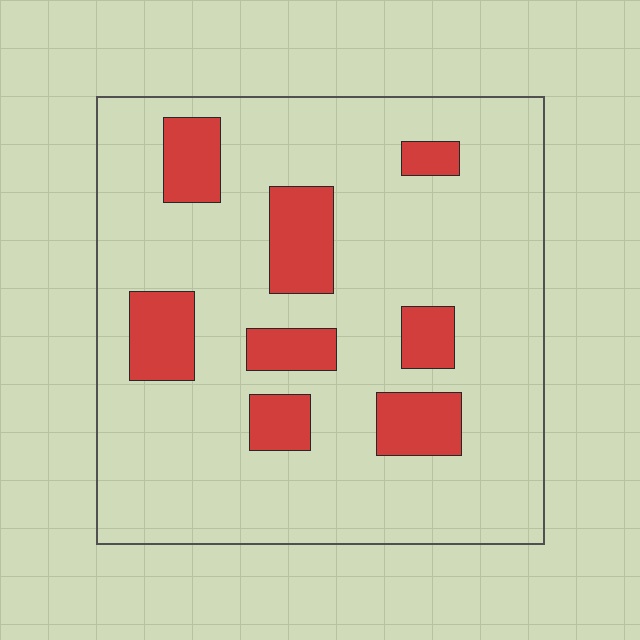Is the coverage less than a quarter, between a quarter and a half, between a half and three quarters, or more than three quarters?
Less than a quarter.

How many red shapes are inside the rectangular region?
8.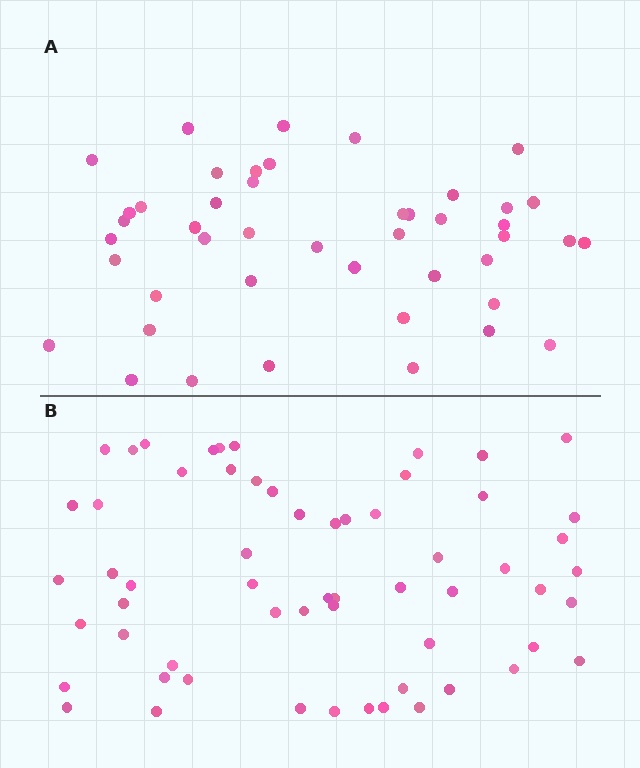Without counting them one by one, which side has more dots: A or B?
Region B (the bottom region) has more dots.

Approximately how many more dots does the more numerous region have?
Region B has approximately 15 more dots than region A.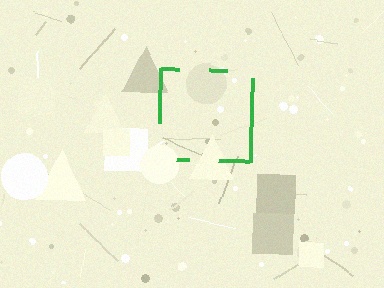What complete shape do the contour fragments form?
The contour fragments form a square.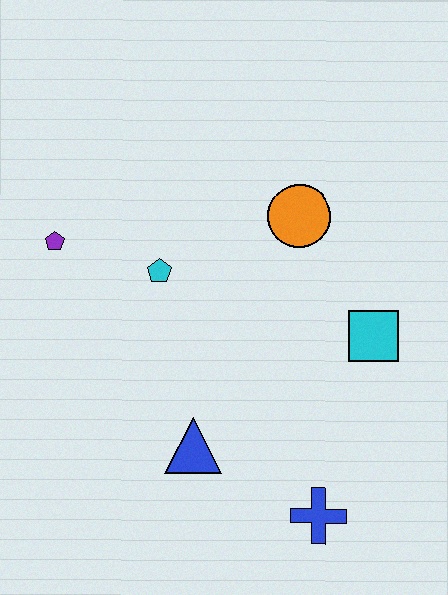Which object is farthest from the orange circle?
The blue cross is farthest from the orange circle.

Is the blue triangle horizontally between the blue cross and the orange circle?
No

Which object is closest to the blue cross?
The blue triangle is closest to the blue cross.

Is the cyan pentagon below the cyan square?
No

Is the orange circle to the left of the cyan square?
Yes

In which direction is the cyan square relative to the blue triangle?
The cyan square is to the right of the blue triangle.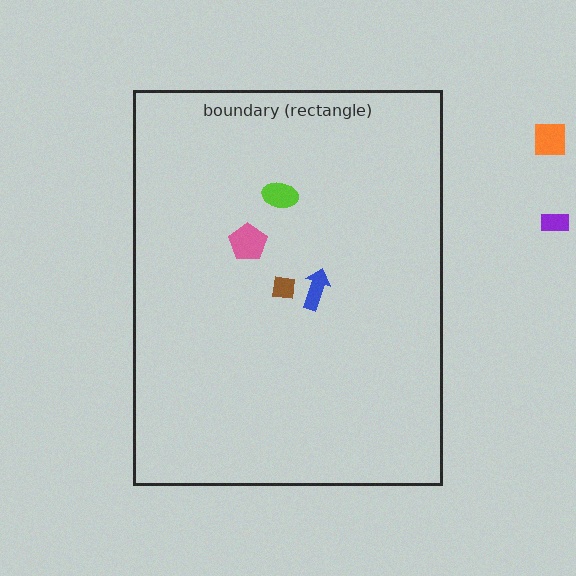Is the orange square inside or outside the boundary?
Outside.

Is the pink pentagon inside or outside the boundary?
Inside.